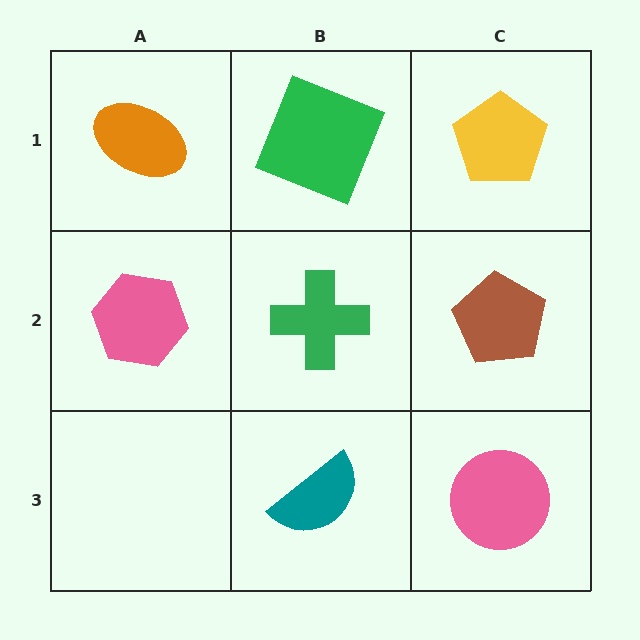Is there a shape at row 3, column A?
No, that cell is empty.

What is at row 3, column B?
A teal semicircle.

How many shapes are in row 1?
3 shapes.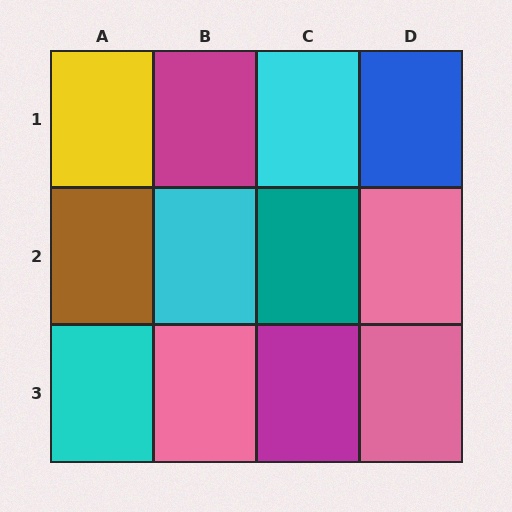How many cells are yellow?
1 cell is yellow.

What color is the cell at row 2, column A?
Brown.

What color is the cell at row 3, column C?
Magenta.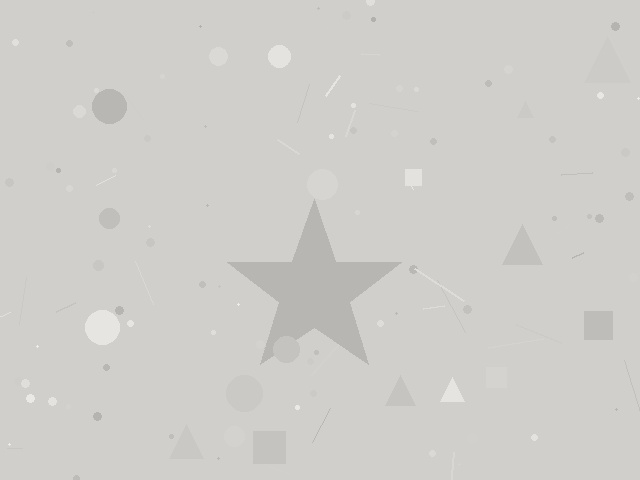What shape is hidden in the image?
A star is hidden in the image.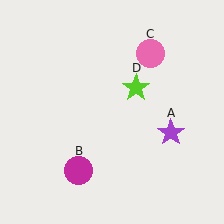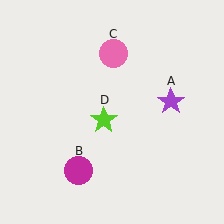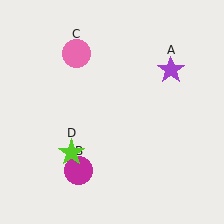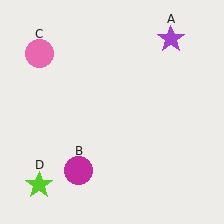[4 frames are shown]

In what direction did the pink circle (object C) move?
The pink circle (object C) moved left.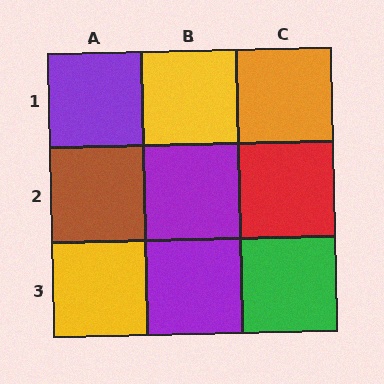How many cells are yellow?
2 cells are yellow.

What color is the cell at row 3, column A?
Yellow.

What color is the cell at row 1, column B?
Yellow.